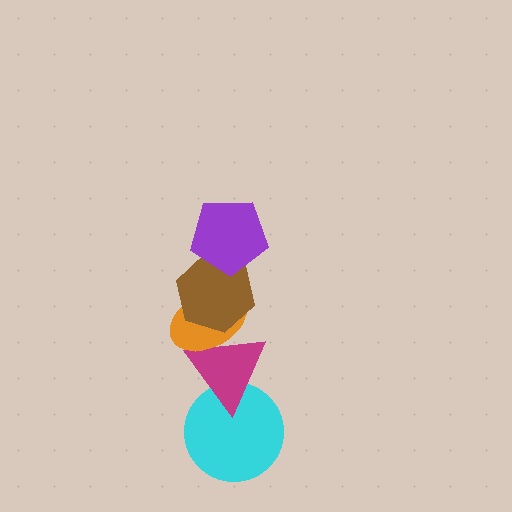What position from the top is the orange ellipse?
The orange ellipse is 3rd from the top.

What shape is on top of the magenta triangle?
The orange ellipse is on top of the magenta triangle.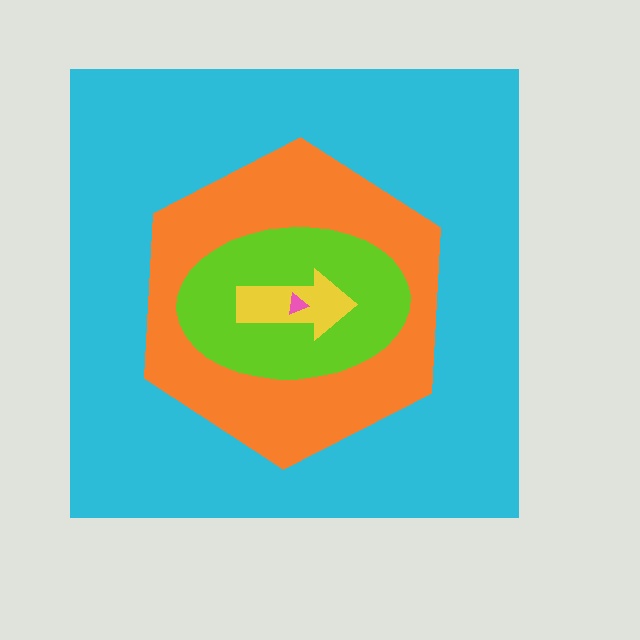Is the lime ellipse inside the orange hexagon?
Yes.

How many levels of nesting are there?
5.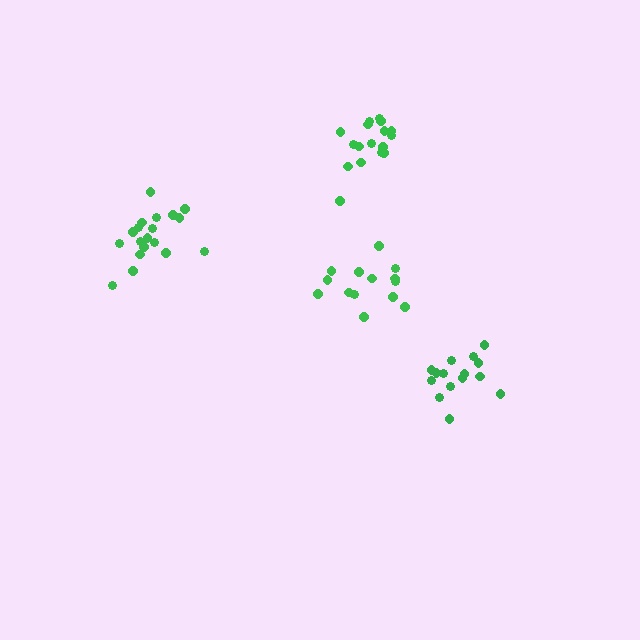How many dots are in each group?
Group 1: 17 dots, Group 2: 19 dots, Group 3: 15 dots, Group 4: 14 dots (65 total).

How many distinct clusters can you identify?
There are 4 distinct clusters.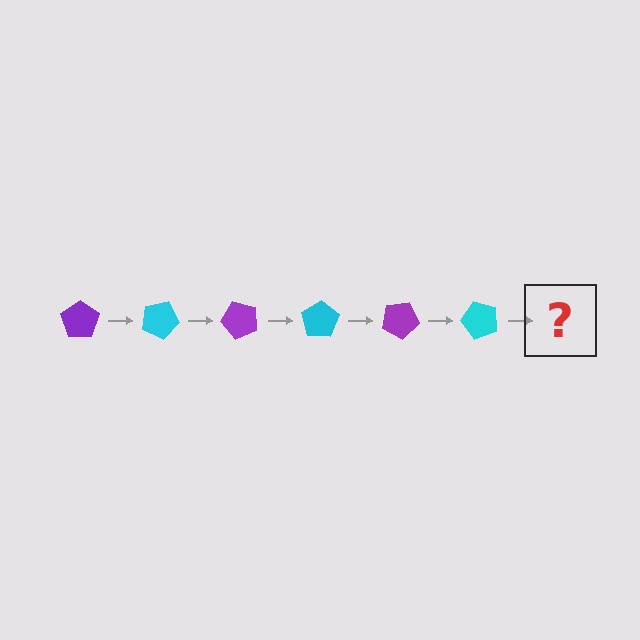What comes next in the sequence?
The next element should be a purple pentagon, rotated 150 degrees from the start.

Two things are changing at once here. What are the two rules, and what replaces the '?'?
The two rules are that it rotates 25 degrees each step and the color cycles through purple and cyan. The '?' should be a purple pentagon, rotated 150 degrees from the start.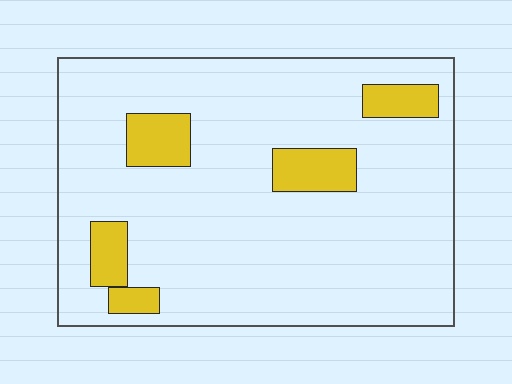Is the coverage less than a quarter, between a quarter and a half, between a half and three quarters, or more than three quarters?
Less than a quarter.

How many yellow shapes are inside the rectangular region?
5.